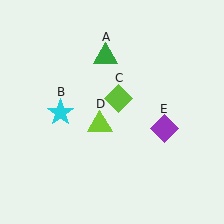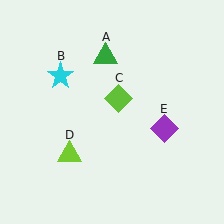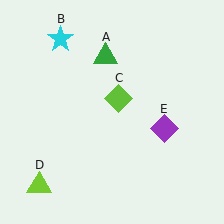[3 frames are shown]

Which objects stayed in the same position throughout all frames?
Green triangle (object A) and lime diamond (object C) and purple diamond (object E) remained stationary.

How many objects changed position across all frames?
2 objects changed position: cyan star (object B), lime triangle (object D).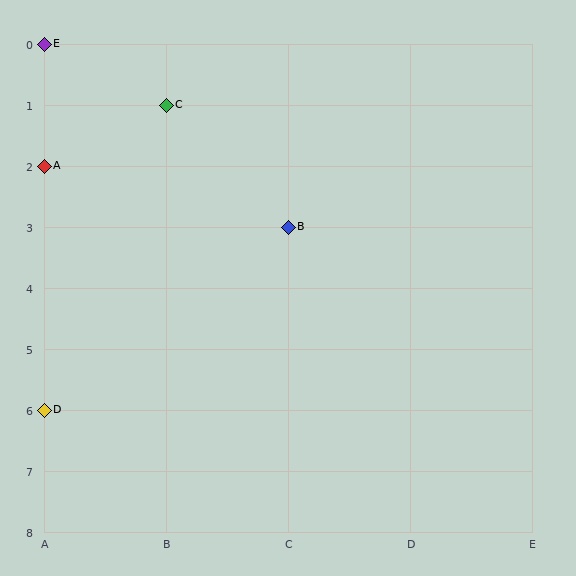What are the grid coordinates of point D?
Point D is at grid coordinates (A, 6).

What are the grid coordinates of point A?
Point A is at grid coordinates (A, 2).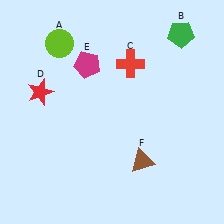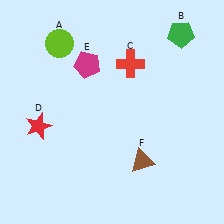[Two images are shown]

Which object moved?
The red star (D) moved down.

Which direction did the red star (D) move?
The red star (D) moved down.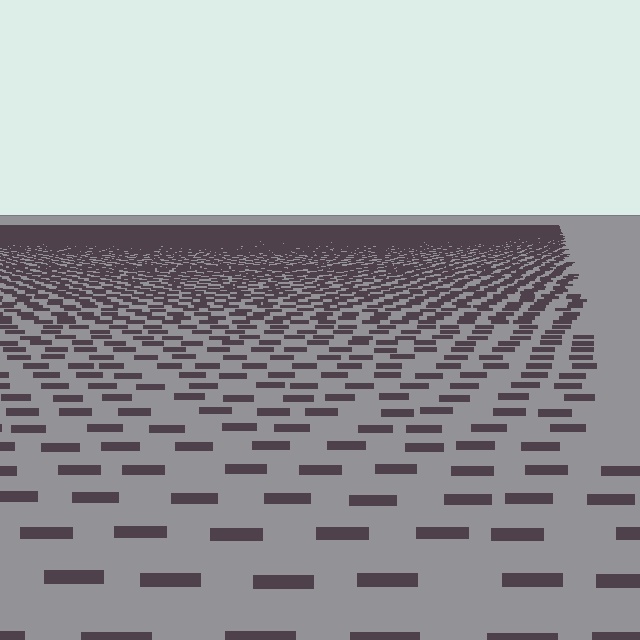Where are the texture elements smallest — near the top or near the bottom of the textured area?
Near the top.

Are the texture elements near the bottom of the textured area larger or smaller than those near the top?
Larger. Near the bottom, elements are closer to the viewer and appear at a bigger on-screen size.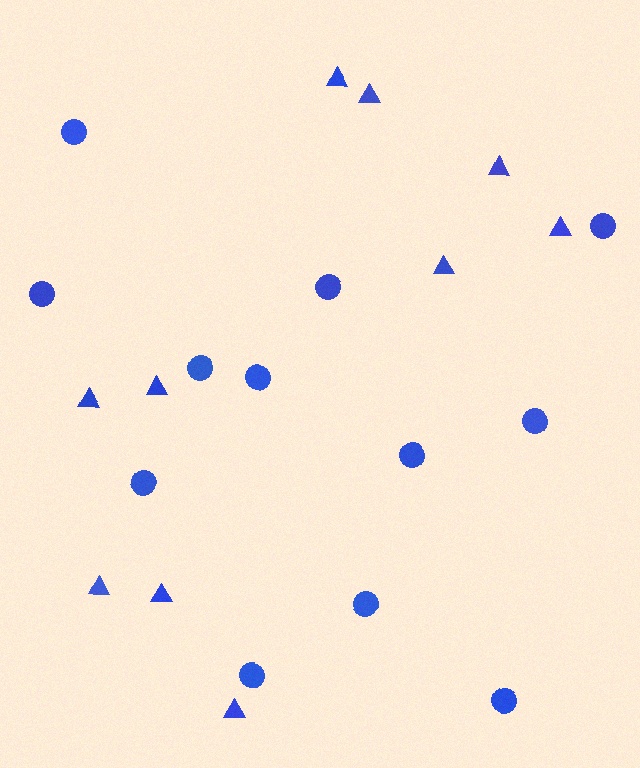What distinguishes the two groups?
There are 2 groups: one group of circles (12) and one group of triangles (10).